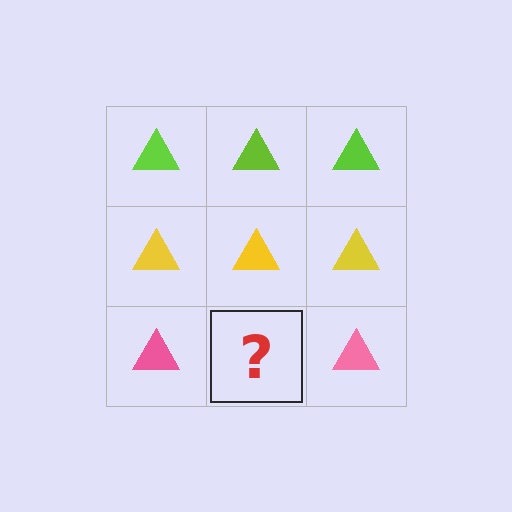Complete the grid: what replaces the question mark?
The question mark should be replaced with a pink triangle.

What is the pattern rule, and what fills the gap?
The rule is that each row has a consistent color. The gap should be filled with a pink triangle.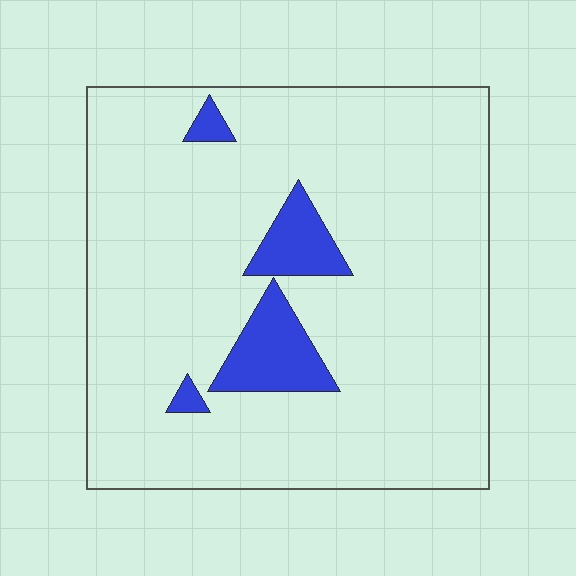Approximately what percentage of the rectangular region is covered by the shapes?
Approximately 10%.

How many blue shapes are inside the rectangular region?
4.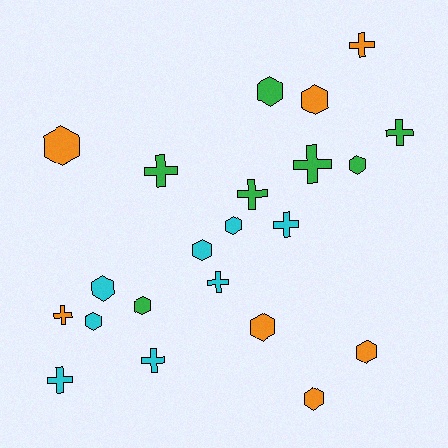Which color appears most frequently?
Cyan, with 8 objects.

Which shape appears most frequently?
Hexagon, with 12 objects.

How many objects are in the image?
There are 22 objects.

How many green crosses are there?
There are 4 green crosses.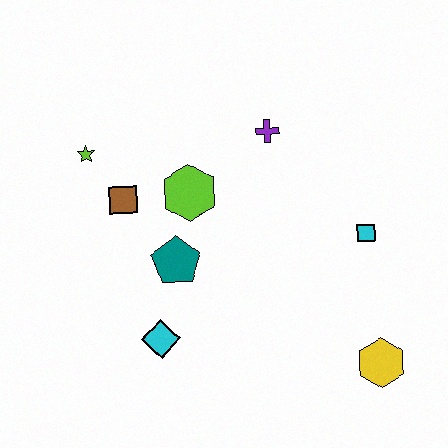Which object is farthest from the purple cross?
The yellow hexagon is farthest from the purple cross.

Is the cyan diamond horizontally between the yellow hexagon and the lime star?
Yes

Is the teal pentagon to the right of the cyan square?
No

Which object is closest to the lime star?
The brown square is closest to the lime star.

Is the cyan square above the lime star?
No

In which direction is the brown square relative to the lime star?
The brown square is below the lime star.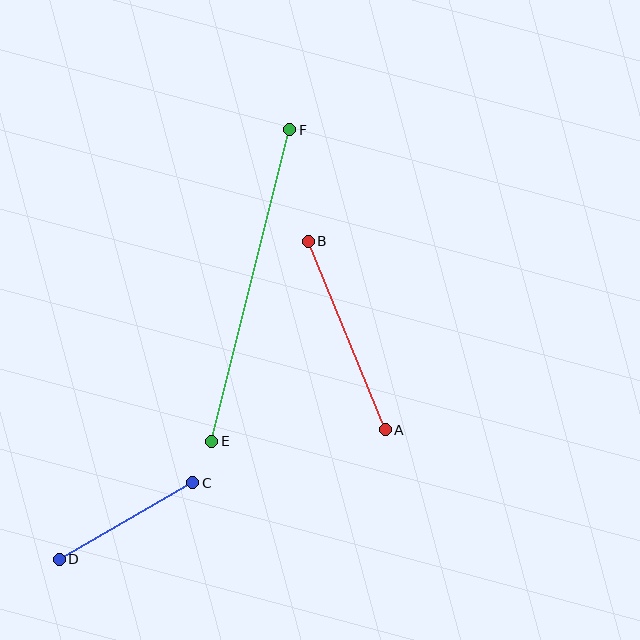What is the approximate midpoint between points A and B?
The midpoint is at approximately (347, 336) pixels.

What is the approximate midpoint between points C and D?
The midpoint is at approximately (126, 521) pixels.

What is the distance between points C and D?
The distance is approximately 154 pixels.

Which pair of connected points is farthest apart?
Points E and F are farthest apart.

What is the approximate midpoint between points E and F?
The midpoint is at approximately (251, 286) pixels.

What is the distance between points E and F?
The distance is approximately 321 pixels.